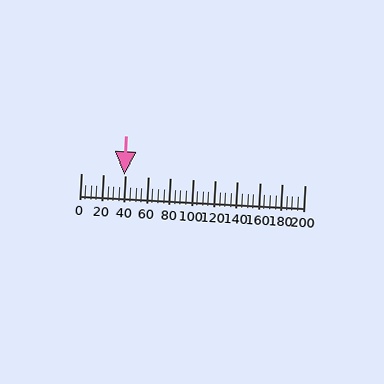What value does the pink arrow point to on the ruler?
The pink arrow points to approximately 39.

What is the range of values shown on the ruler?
The ruler shows values from 0 to 200.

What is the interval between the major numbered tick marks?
The major tick marks are spaced 20 units apart.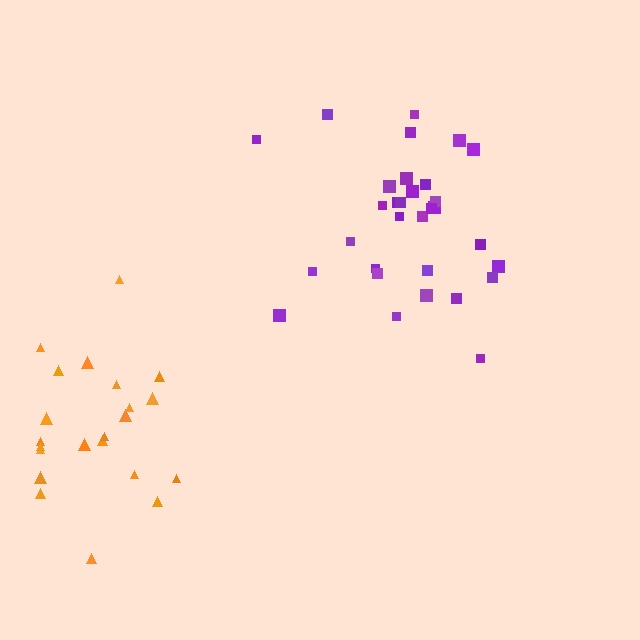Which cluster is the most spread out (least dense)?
Orange.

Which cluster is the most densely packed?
Purple.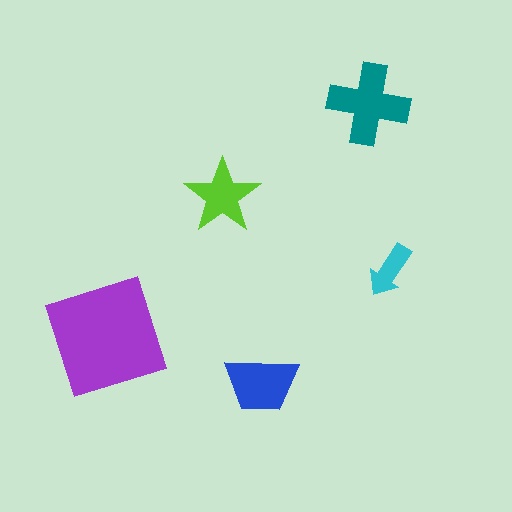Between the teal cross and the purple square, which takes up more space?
The purple square.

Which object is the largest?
The purple square.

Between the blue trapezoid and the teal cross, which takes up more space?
The teal cross.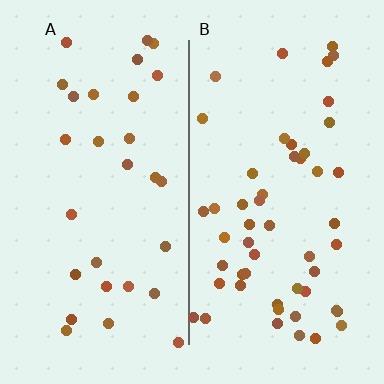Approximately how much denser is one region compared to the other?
Approximately 1.8× — region B over region A.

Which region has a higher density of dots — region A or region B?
B (the right).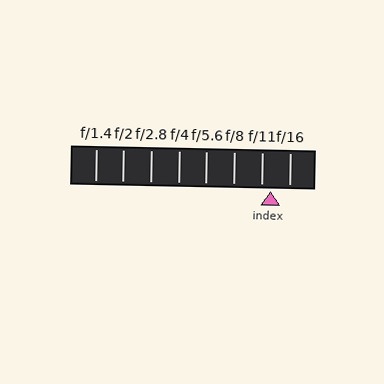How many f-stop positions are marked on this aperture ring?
There are 8 f-stop positions marked.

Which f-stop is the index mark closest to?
The index mark is closest to f/11.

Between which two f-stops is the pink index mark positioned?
The index mark is between f/11 and f/16.